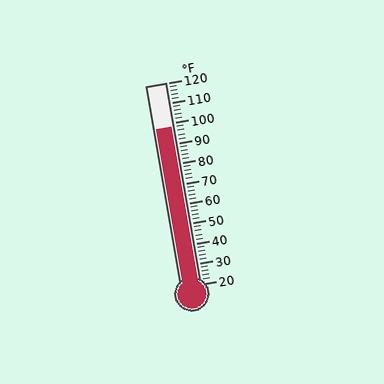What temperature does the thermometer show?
The thermometer shows approximately 98°F.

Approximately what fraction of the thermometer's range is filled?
The thermometer is filled to approximately 80% of its range.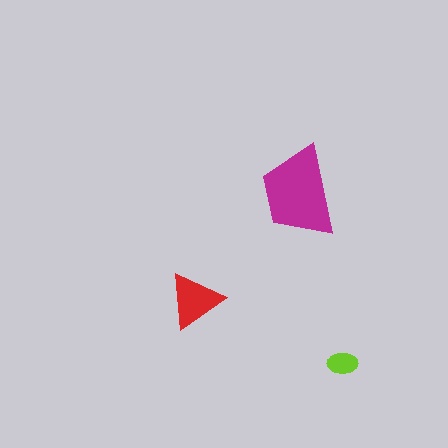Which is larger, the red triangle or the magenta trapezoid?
The magenta trapezoid.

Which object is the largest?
The magenta trapezoid.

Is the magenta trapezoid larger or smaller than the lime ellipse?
Larger.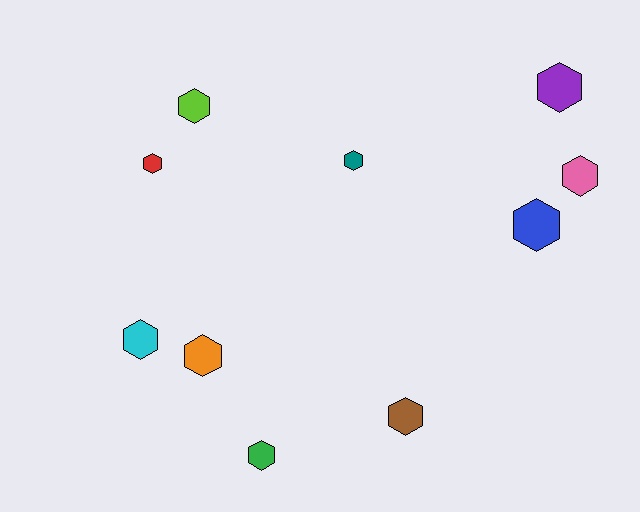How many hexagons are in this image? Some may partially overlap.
There are 10 hexagons.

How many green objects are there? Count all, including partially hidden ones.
There is 1 green object.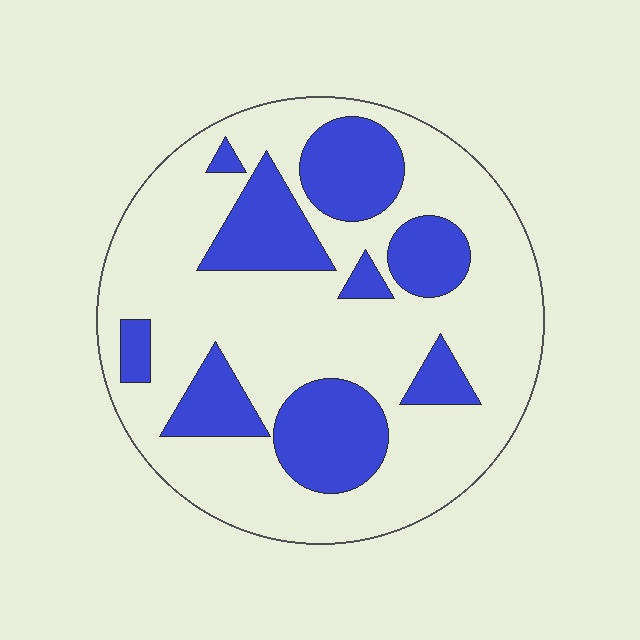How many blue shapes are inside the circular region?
9.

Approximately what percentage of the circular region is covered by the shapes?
Approximately 30%.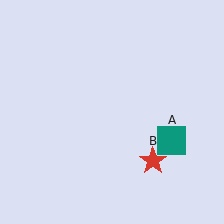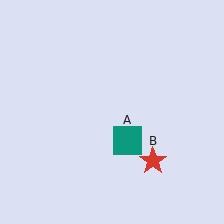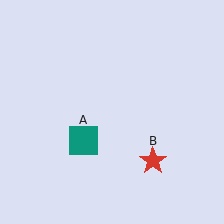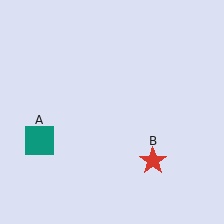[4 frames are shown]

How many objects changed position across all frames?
1 object changed position: teal square (object A).